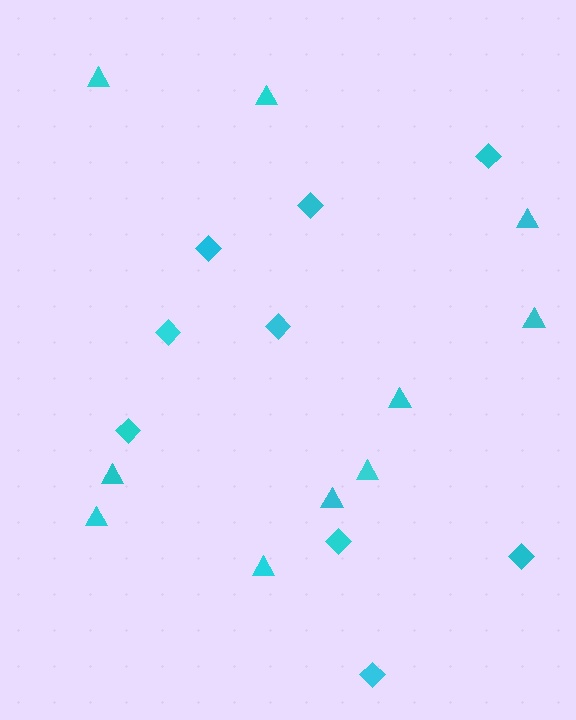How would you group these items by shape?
There are 2 groups: one group of triangles (10) and one group of diamonds (9).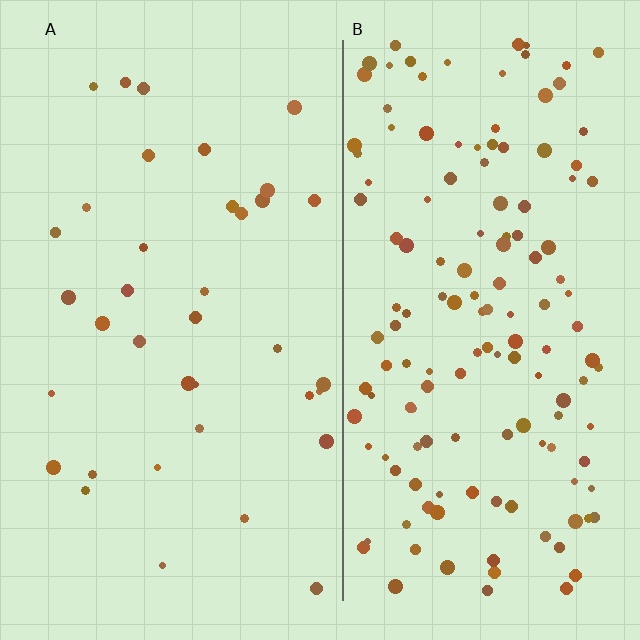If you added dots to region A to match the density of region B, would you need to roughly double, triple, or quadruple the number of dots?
Approximately quadruple.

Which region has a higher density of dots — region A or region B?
B (the right).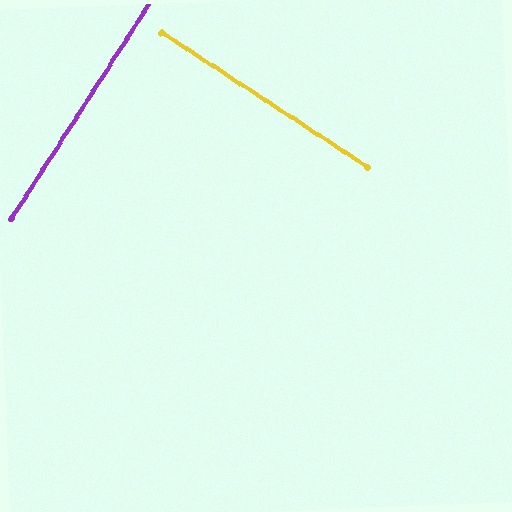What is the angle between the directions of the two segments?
Approximately 90 degrees.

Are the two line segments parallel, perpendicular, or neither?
Perpendicular — they meet at approximately 90°.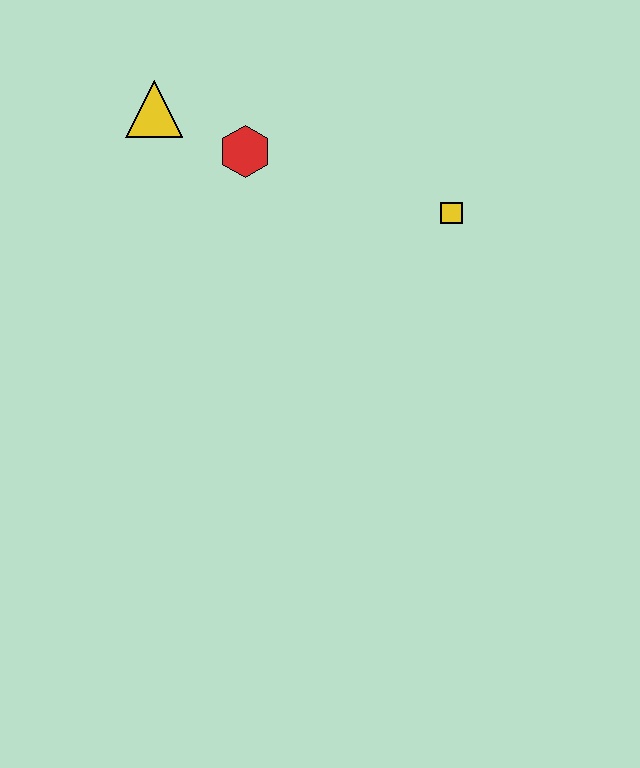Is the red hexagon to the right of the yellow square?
No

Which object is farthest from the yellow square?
The yellow triangle is farthest from the yellow square.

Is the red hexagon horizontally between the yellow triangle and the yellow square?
Yes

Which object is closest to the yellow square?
The red hexagon is closest to the yellow square.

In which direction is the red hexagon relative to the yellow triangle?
The red hexagon is to the right of the yellow triangle.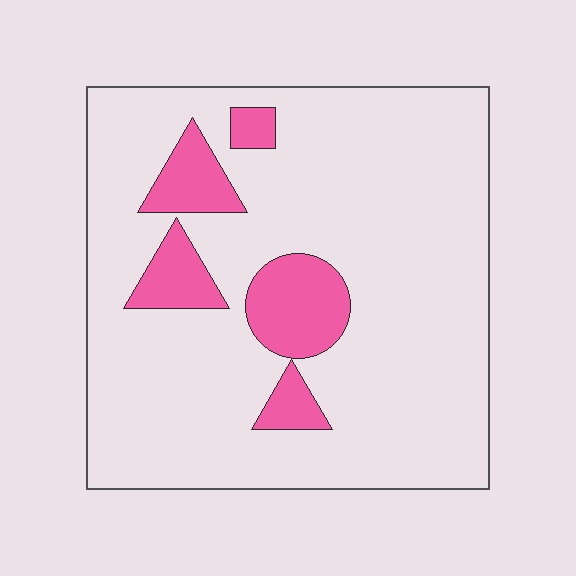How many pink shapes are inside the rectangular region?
5.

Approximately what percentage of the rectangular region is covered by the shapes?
Approximately 15%.